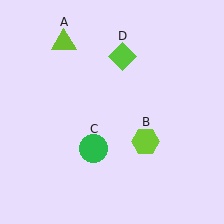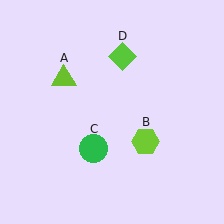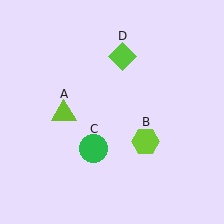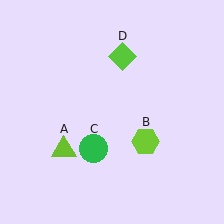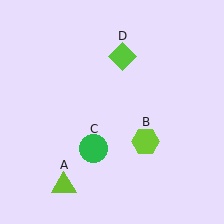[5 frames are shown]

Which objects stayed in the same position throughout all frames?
Lime hexagon (object B) and green circle (object C) and lime diamond (object D) remained stationary.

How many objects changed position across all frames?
1 object changed position: lime triangle (object A).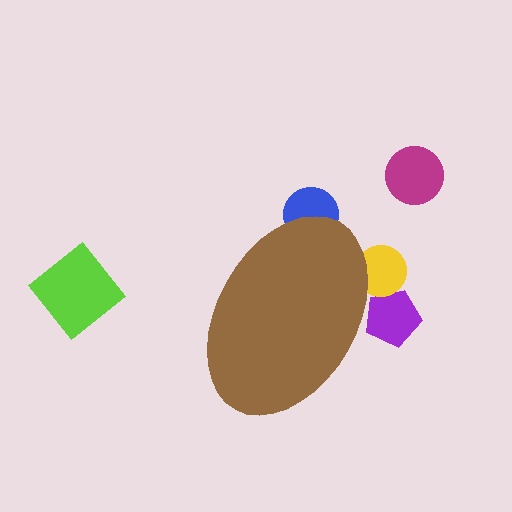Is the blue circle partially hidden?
Yes, the blue circle is partially hidden behind the brown ellipse.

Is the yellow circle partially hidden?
Yes, the yellow circle is partially hidden behind the brown ellipse.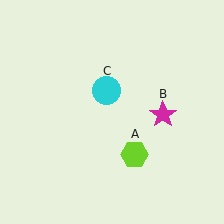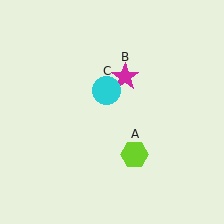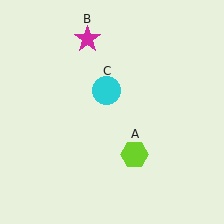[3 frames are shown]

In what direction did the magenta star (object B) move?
The magenta star (object B) moved up and to the left.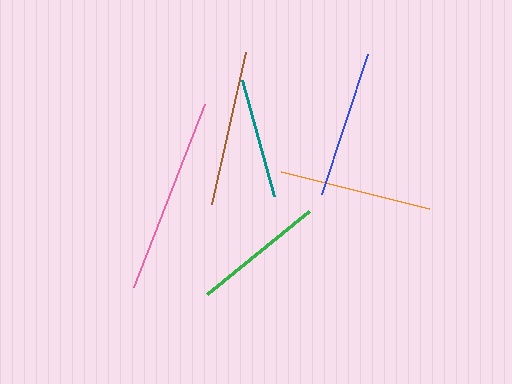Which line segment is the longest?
The pink line is the longest at approximately 196 pixels.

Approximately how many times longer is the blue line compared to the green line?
The blue line is approximately 1.1 times the length of the green line.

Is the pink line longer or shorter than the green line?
The pink line is longer than the green line.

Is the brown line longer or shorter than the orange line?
The brown line is longer than the orange line.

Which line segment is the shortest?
The teal line is the shortest at approximately 120 pixels.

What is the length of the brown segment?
The brown segment is approximately 155 pixels long.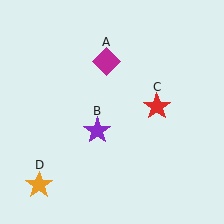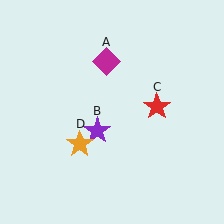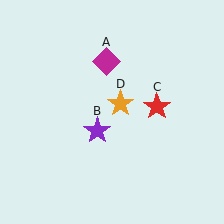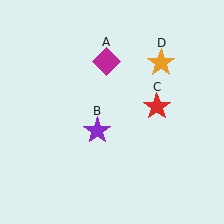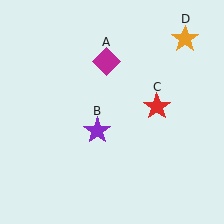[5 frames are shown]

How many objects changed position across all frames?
1 object changed position: orange star (object D).